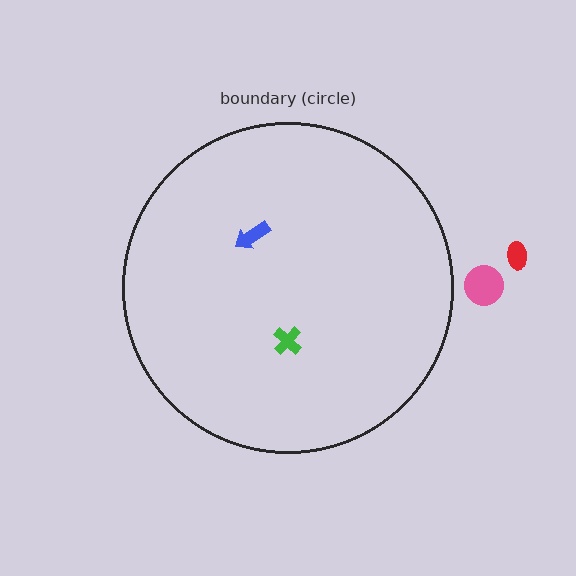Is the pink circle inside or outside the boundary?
Outside.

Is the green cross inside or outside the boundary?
Inside.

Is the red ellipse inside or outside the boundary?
Outside.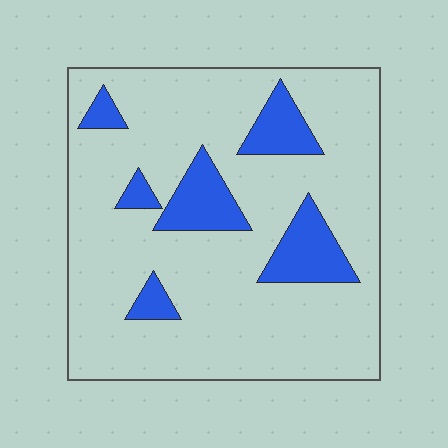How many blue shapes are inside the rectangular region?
6.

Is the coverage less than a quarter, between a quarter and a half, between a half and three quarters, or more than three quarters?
Less than a quarter.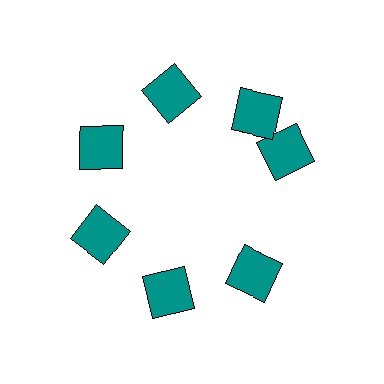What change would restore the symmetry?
The symmetry would be restored by rotating it back into even spacing with its neighbors so that all 7 squares sit at equal angles and equal distance from the center.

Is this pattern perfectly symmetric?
No. The 7 teal squares are arranged in a ring, but one element near the 3 o'clock position is rotated out of alignment along the ring, breaking the 7-fold rotational symmetry.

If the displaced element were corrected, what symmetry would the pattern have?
It would have 7-fold rotational symmetry — the pattern would map onto itself every 51 degrees.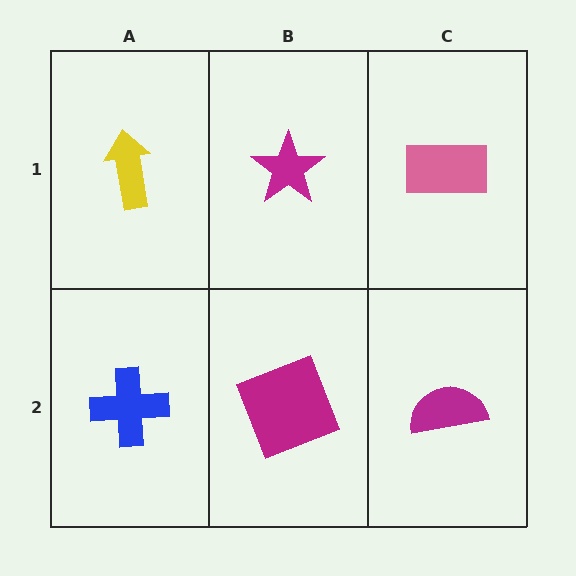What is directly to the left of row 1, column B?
A yellow arrow.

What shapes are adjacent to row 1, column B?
A magenta square (row 2, column B), a yellow arrow (row 1, column A), a pink rectangle (row 1, column C).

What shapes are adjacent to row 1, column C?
A magenta semicircle (row 2, column C), a magenta star (row 1, column B).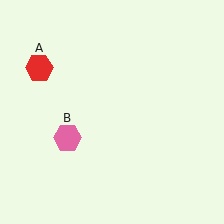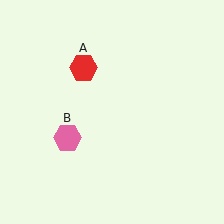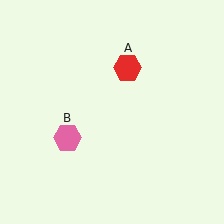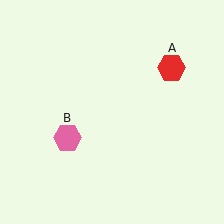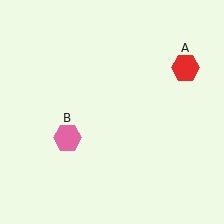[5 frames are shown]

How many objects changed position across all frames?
1 object changed position: red hexagon (object A).